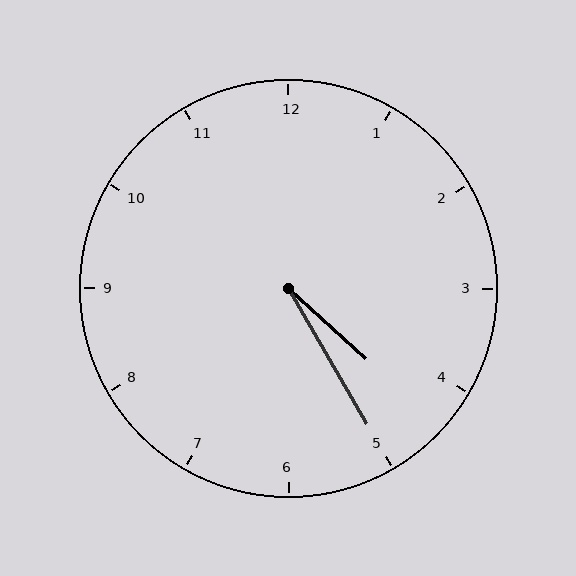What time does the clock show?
4:25.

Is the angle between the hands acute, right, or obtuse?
It is acute.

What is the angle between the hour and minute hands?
Approximately 18 degrees.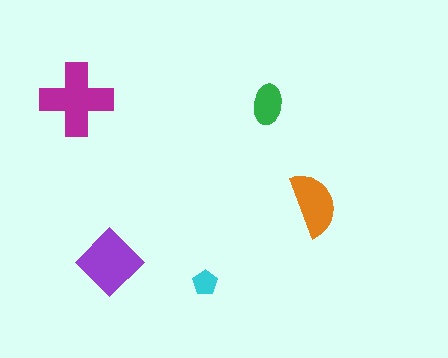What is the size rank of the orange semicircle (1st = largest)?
3rd.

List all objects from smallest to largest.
The cyan pentagon, the green ellipse, the orange semicircle, the purple diamond, the magenta cross.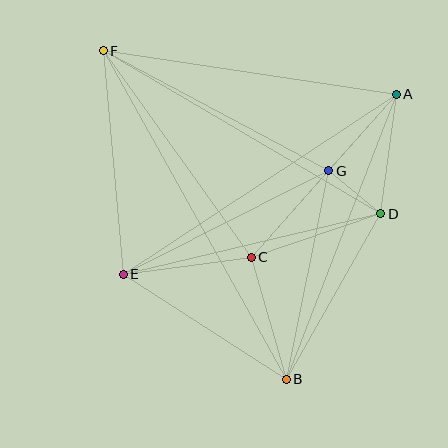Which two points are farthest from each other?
Points B and F are farthest from each other.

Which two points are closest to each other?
Points D and G are closest to each other.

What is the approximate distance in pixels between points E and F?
The distance between E and F is approximately 224 pixels.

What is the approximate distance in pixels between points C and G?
The distance between C and G is approximately 116 pixels.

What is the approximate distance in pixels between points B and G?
The distance between B and G is approximately 213 pixels.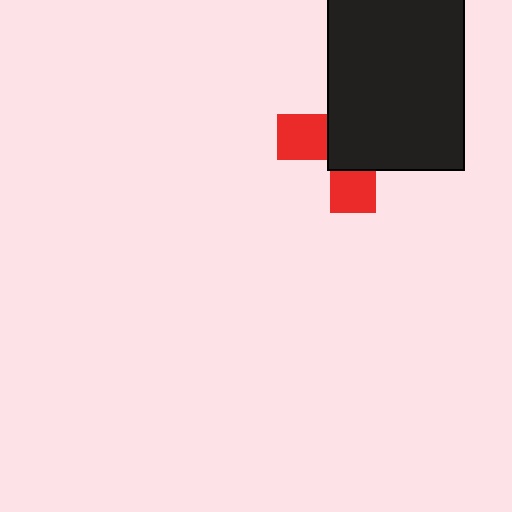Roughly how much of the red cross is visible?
A small part of it is visible (roughly 36%).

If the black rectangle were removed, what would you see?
You would see the complete red cross.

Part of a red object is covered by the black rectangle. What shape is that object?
It is a cross.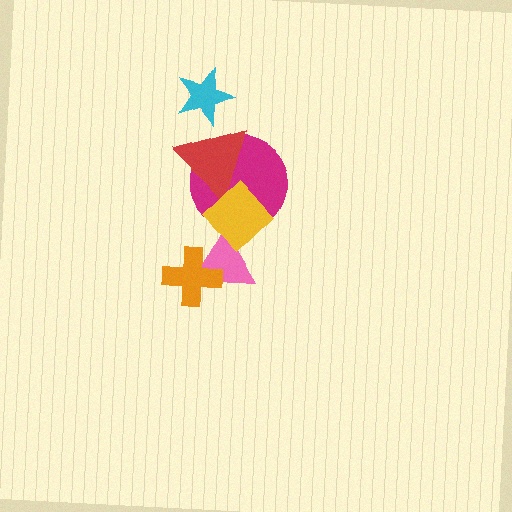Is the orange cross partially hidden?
No, no other shape covers it.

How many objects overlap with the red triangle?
3 objects overlap with the red triangle.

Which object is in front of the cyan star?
The red triangle is in front of the cyan star.